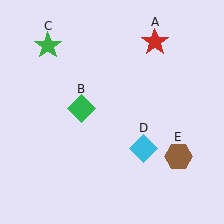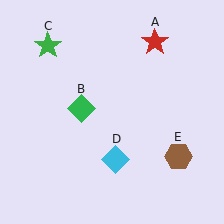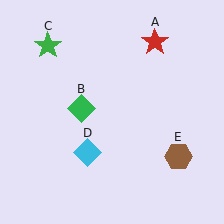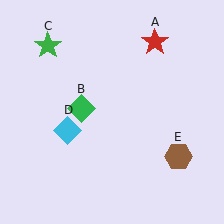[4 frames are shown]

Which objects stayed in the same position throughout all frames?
Red star (object A) and green diamond (object B) and green star (object C) and brown hexagon (object E) remained stationary.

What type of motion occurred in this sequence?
The cyan diamond (object D) rotated clockwise around the center of the scene.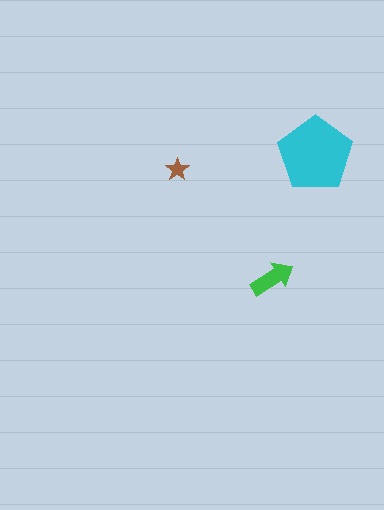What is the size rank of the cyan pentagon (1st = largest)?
1st.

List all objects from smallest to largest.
The brown star, the green arrow, the cyan pentagon.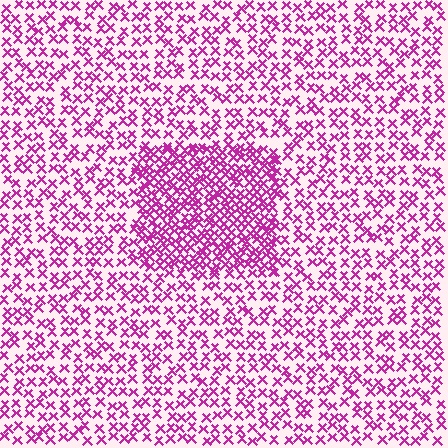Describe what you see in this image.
The image contains small magenta elements arranged at two different densities. A rectangle-shaped region is visible where the elements are more densely packed than the surrounding area.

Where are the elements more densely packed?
The elements are more densely packed inside the rectangle boundary.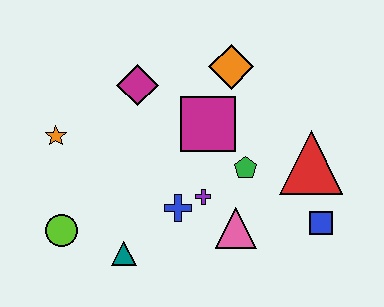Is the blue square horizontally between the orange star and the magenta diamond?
No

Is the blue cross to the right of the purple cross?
No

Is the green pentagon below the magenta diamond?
Yes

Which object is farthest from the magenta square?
The lime circle is farthest from the magenta square.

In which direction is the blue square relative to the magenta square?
The blue square is to the right of the magenta square.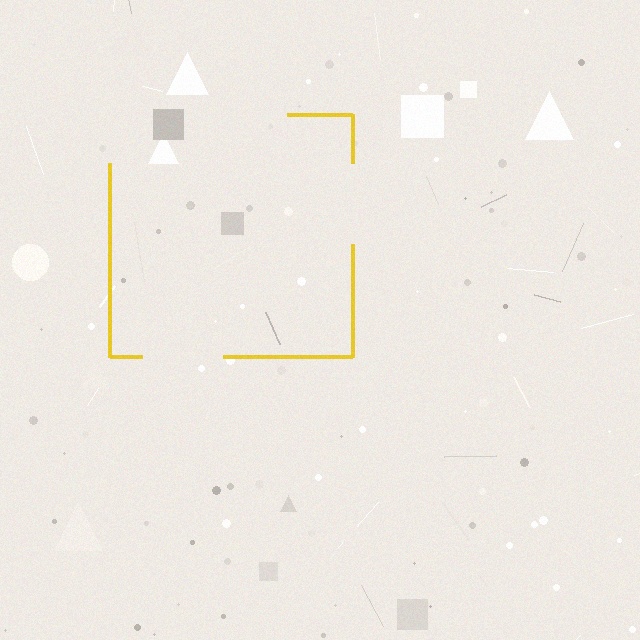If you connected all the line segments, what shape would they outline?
They would outline a square.